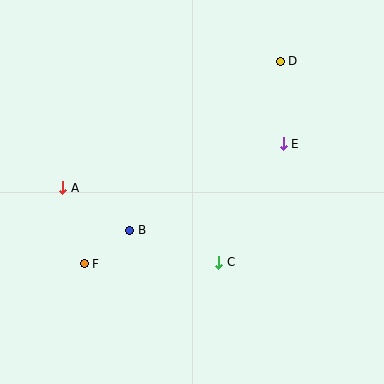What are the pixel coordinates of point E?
Point E is at (283, 144).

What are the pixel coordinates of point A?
Point A is at (63, 188).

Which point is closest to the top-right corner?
Point D is closest to the top-right corner.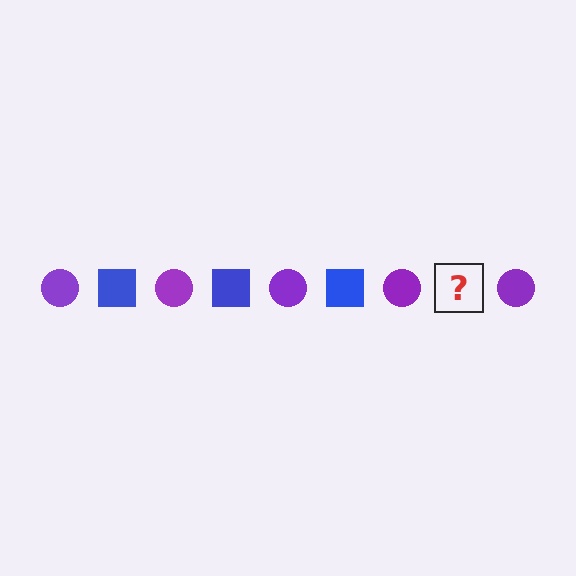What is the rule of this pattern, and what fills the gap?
The rule is that the pattern alternates between purple circle and blue square. The gap should be filled with a blue square.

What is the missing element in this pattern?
The missing element is a blue square.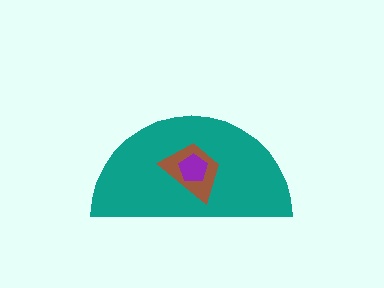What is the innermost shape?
The purple pentagon.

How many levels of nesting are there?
3.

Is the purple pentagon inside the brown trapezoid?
Yes.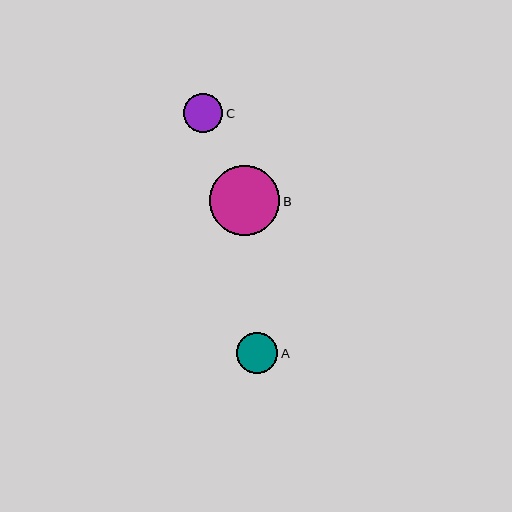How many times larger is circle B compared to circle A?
Circle B is approximately 1.7 times the size of circle A.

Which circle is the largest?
Circle B is the largest with a size of approximately 70 pixels.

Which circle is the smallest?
Circle C is the smallest with a size of approximately 39 pixels.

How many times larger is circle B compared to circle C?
Circle B is approximately 1.8 times the size of circle C.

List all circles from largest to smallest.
From largest to smallest: B, A, C.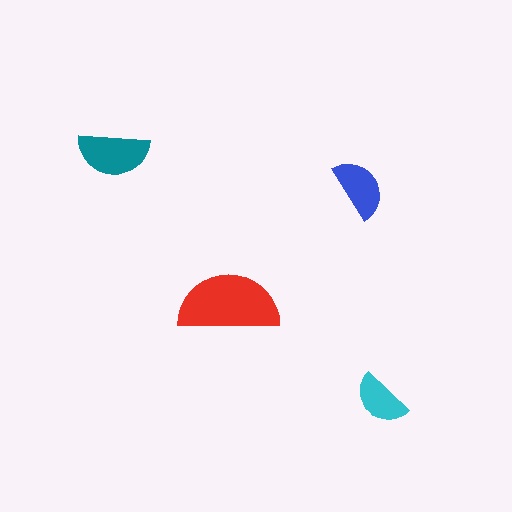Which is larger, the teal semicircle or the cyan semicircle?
The teal one.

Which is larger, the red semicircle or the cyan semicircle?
The red one.